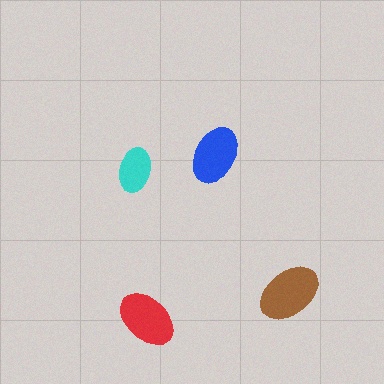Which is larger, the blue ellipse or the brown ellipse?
The brown one.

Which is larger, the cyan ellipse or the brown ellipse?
The brown one.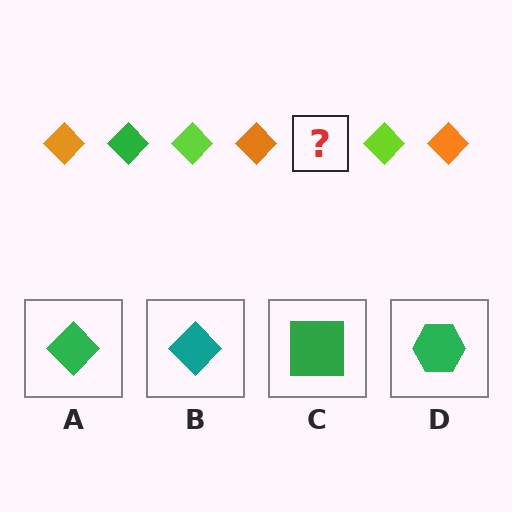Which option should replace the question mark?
Option A.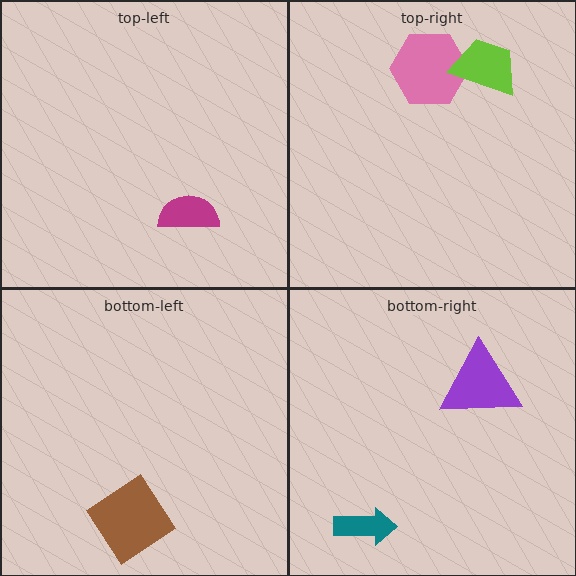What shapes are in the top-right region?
The pink hexagon, the lime trapezoid.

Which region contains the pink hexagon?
The top-right region.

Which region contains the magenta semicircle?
The top-left region.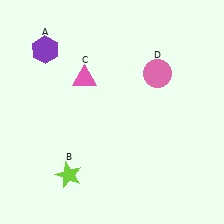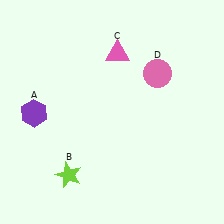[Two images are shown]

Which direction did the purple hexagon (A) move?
The purple hexagon (A) moved down.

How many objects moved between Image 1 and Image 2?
2 objects moved between the two images.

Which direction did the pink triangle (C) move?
The pink triangle (C) moved right.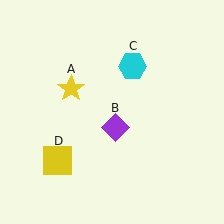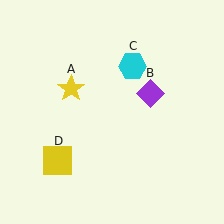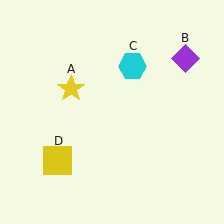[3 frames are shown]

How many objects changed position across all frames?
1 object changed position: purple diamond (object B).